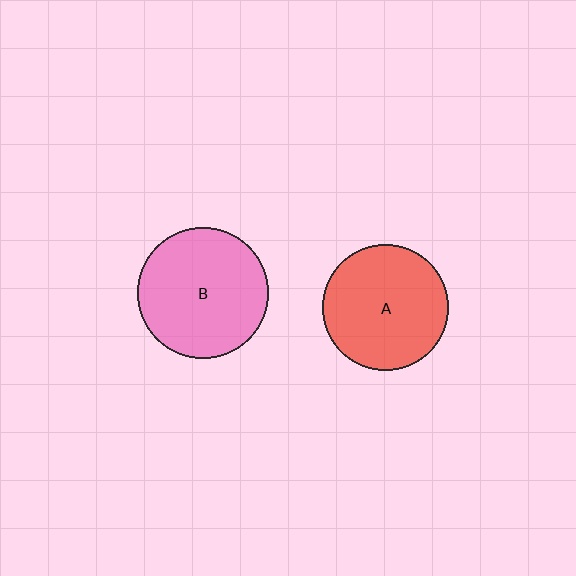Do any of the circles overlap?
No, none of the circles overlap.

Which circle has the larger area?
Circle B (pink).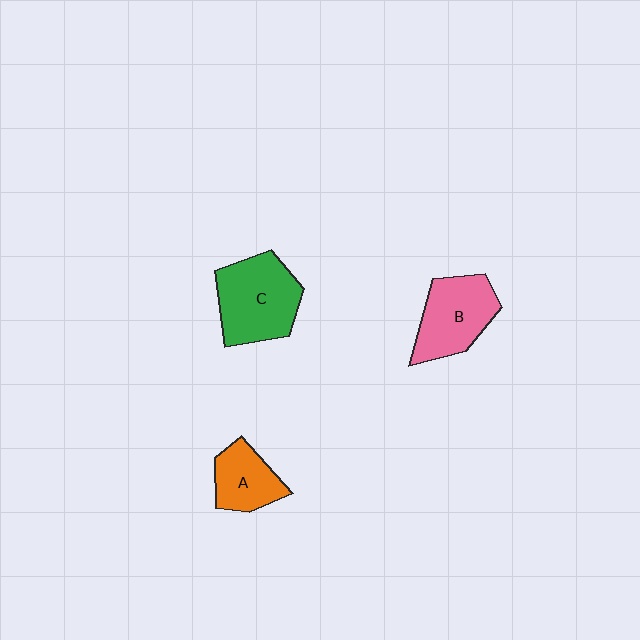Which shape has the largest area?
Shape C (green).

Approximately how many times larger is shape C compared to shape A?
Approximately 1.7 times.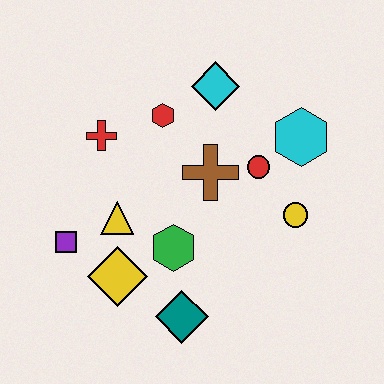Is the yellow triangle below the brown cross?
Yes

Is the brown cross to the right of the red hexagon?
Yes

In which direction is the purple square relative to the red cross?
The purple square is below the red cross.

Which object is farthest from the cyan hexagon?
The purple square is farthest from the cyan hexagon.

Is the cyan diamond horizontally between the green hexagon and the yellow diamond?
No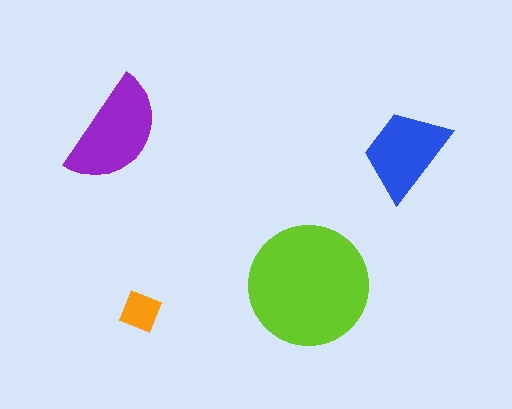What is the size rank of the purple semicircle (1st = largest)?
2nd.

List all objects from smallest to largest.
The orange diamond, the blue trapezoid, the purple semicircle, the lime circle.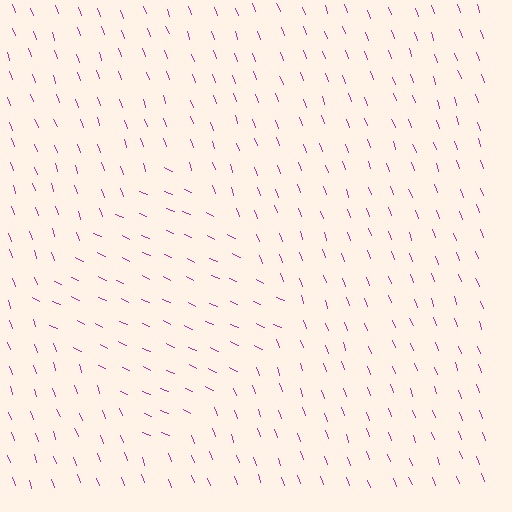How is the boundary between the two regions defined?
The boundary is defined purely by a change in line orientation (approximately 45 degrees difference). All lines are the same color and thickness.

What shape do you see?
I see a diamond.